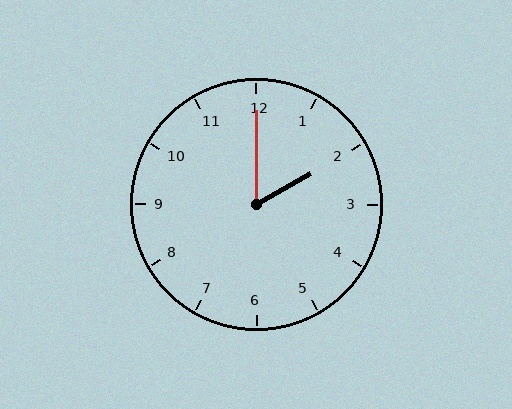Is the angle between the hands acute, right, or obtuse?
It is acute.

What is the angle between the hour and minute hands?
Approximately 60 degrees.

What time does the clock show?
2:00.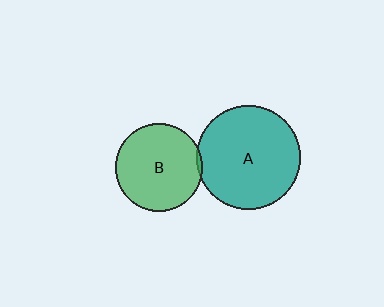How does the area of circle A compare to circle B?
Approximately 1.4 times.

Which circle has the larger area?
Circle A (teal).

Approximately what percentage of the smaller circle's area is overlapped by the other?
Approximately 5%.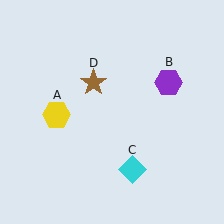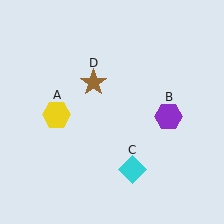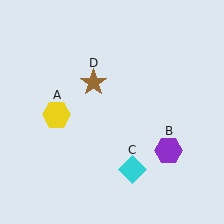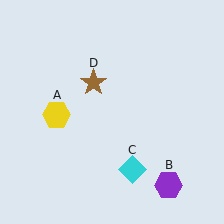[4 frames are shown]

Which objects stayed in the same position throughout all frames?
Yellow hexagon (object A) and cyan diamond (object C) and brown star (object D) remained stationary.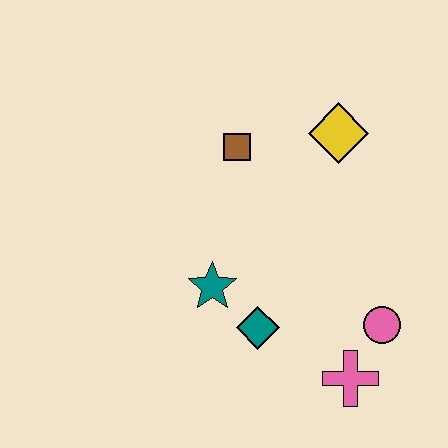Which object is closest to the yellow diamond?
The brown square is closest to the yellow diamond.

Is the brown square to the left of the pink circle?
Yes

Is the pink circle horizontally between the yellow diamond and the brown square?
No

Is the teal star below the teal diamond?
No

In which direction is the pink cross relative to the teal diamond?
The pink cross is to the right of the teal diamond.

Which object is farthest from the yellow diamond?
The pink cross is farthest from the yellow diamond.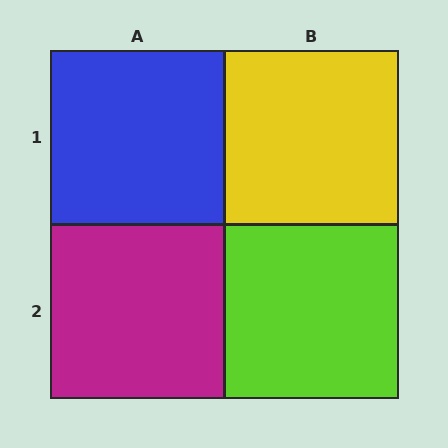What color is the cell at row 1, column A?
Blue.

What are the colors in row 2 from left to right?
Magenta, lime.